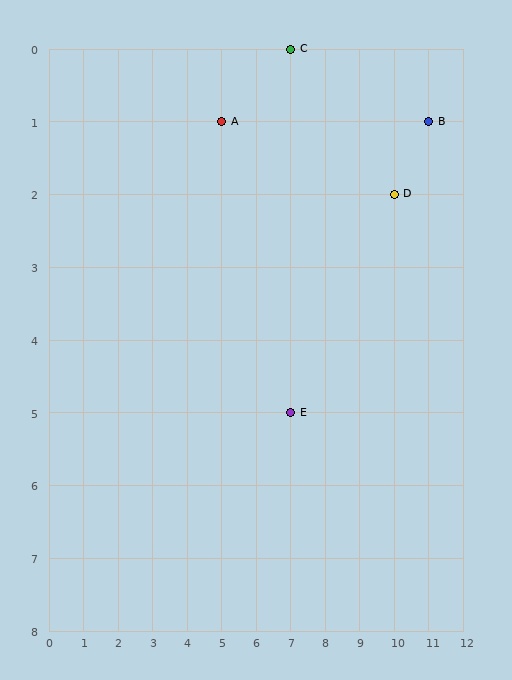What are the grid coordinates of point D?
Point D is at grid coordinates (10, 2).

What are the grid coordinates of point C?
Point C is at grid coordinates (7, 0).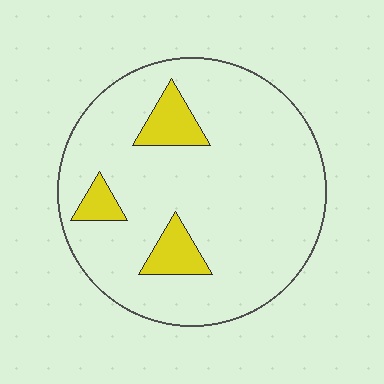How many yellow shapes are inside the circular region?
3.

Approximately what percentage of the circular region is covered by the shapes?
Approximately 10%.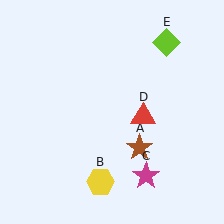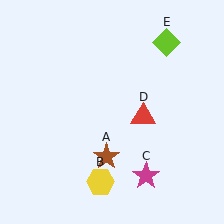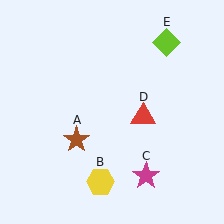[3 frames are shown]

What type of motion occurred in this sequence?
The brown star (object A) rotated clockwise around the center of the scene.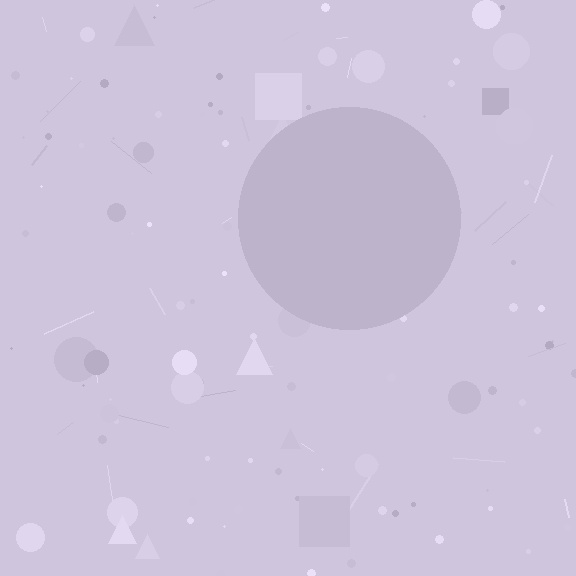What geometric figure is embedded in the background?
A circle is embedded in the background.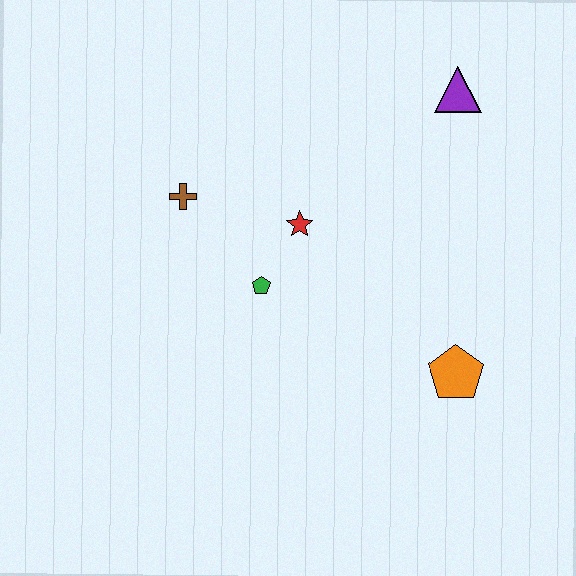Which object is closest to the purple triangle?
The red star is closest to the purple triangle.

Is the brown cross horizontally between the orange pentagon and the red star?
No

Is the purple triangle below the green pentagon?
No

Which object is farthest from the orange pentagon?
The brown cross is farthest from the orange pentagon.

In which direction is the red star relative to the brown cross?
The red star is to the right of the brown cross.